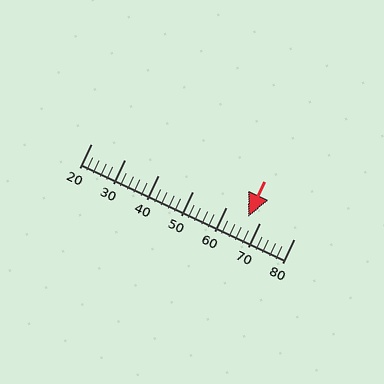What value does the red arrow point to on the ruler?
The red arrow points to approximately 67.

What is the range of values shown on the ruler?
The ruler shows values from 20 to 80.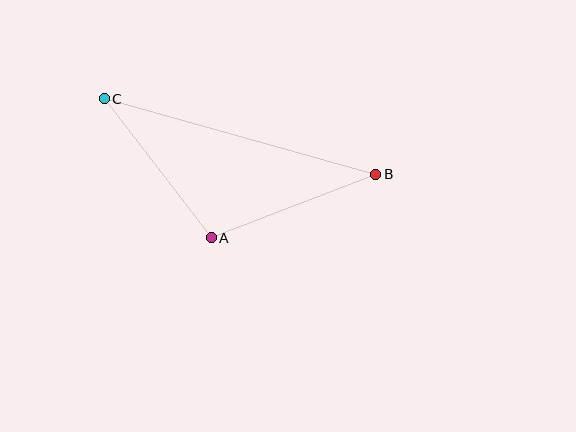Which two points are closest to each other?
Points A and C are closest to each other.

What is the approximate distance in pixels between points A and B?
The distance between A and B is approximately 177 pixels.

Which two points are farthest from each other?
Points B and C are farthest from each other.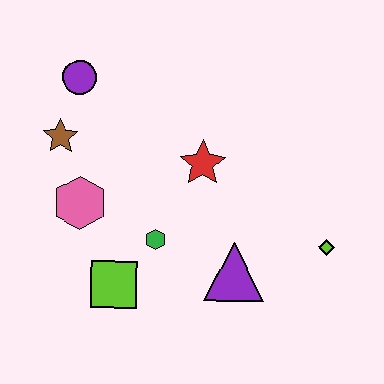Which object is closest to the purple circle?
The brown star is closest to the purple circle.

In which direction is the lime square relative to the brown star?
The lime square is below the brown star.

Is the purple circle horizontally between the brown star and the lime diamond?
Yes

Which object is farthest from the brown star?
The lime diamond is farthest from the brown star.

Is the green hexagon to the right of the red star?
No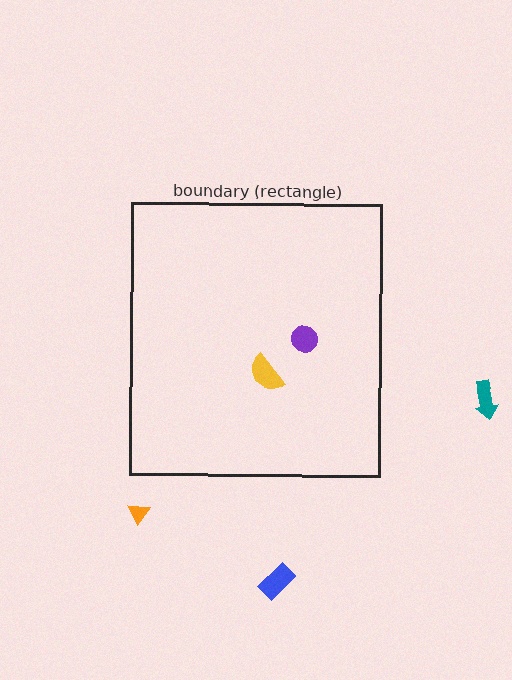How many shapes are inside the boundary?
2 inside, 3 outside.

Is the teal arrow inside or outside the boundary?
Outside.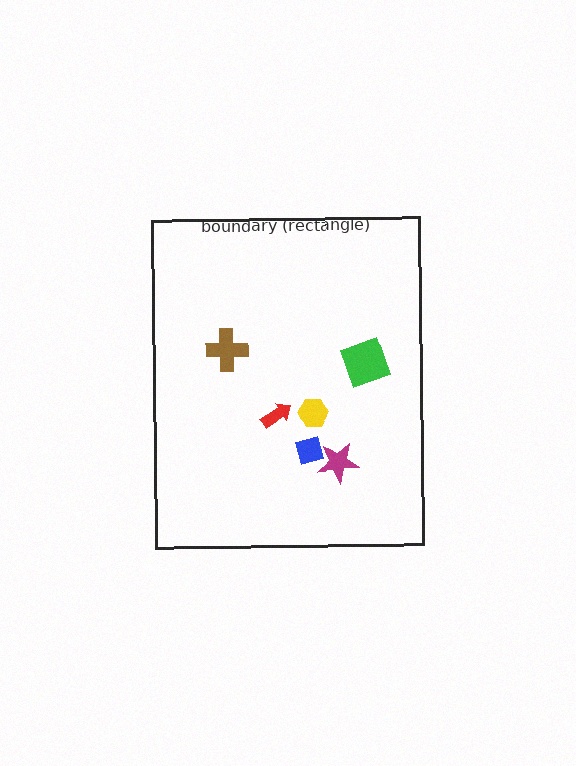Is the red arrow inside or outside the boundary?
Inside.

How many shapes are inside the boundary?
6 inside, 0 outside.